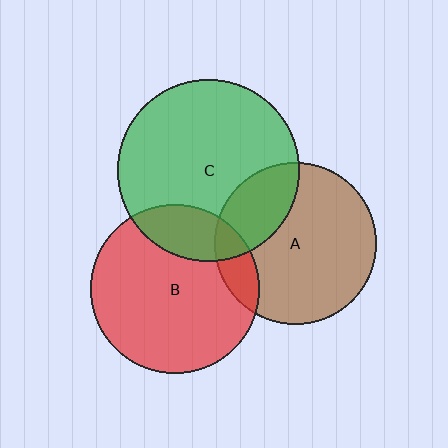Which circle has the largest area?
Circle C (green).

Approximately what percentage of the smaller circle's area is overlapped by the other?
Approximately 20%.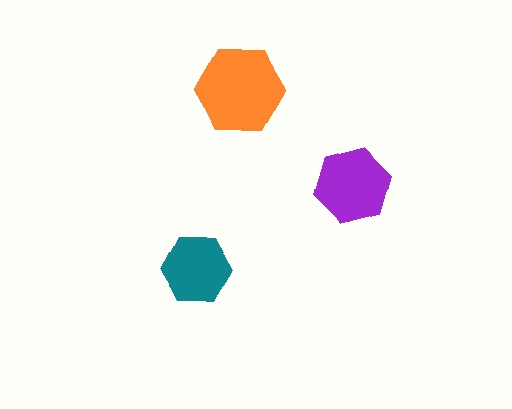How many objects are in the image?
There are 3 objects in the image.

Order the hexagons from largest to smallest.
the orange one, the purple one, the teal one.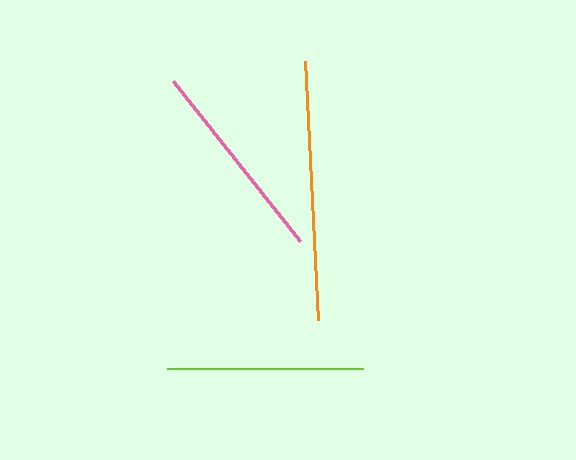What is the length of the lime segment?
The lime segment is approximately 196 pixels long.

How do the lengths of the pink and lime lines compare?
The pink and lime lines are approximately the same length.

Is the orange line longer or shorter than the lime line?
The orange line is longer than the lime line.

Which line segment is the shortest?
The lime line is the shortest at approximately 196 pixels.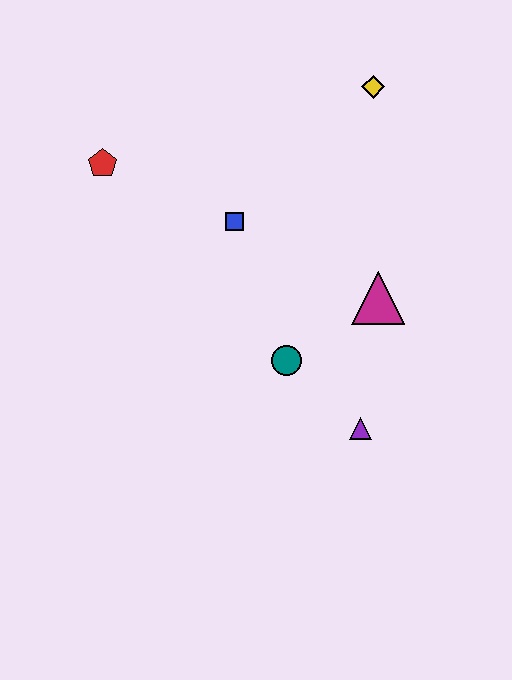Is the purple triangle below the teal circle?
Yes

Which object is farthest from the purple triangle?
The red pentagon is farthest from the purple triangle.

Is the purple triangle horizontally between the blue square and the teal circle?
No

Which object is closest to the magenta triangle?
The teal circle is closest to the magenta triangle.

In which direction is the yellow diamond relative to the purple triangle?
The yellow diamond is above the purple triangle.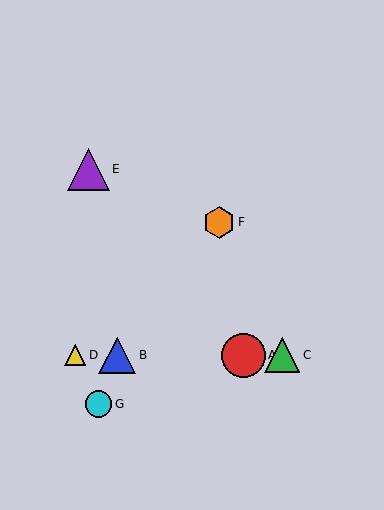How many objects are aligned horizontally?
4 objects (A, B, C, D) are aligned horizontally.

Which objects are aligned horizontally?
Objects A, B, C, D are aligned horizontally.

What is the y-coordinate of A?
Object A is at y≈355.